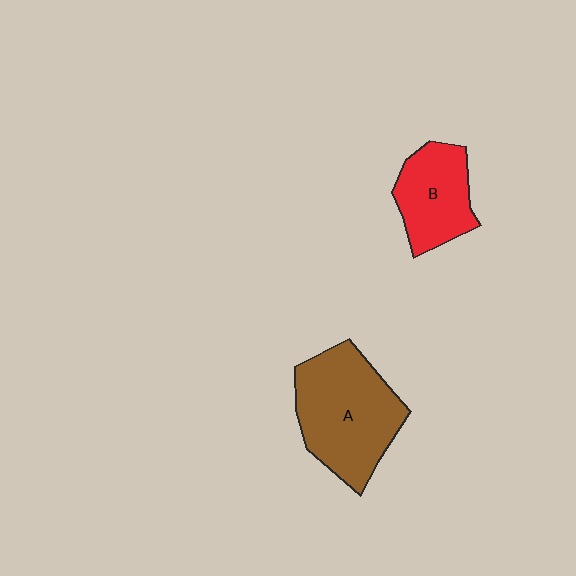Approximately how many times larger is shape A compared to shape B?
Approximately 1.6 times.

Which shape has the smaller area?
Shape B (red).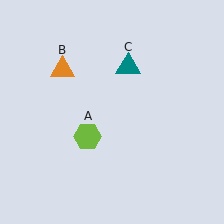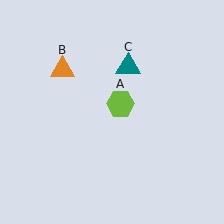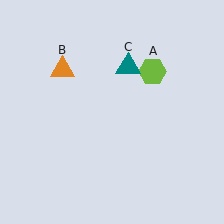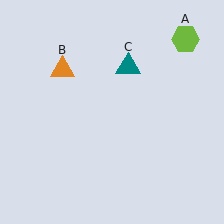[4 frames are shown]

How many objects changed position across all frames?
1 object changed position: lime hexagon (object A).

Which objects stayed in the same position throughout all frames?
Orange triangle (object B) and teal triangle (object C) remained stationary.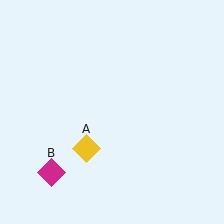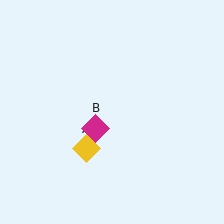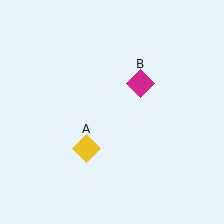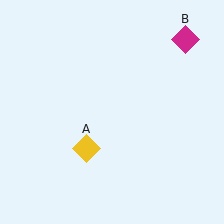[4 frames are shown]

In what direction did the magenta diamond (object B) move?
The magenta diamond (object B) moved up and to the right.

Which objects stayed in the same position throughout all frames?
Yellow diamond (object A) remained stationary.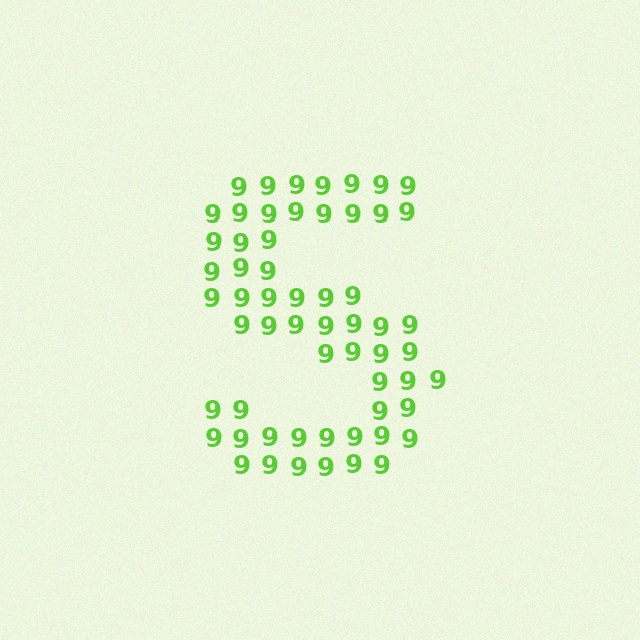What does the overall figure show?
The overall figure shows the letter S.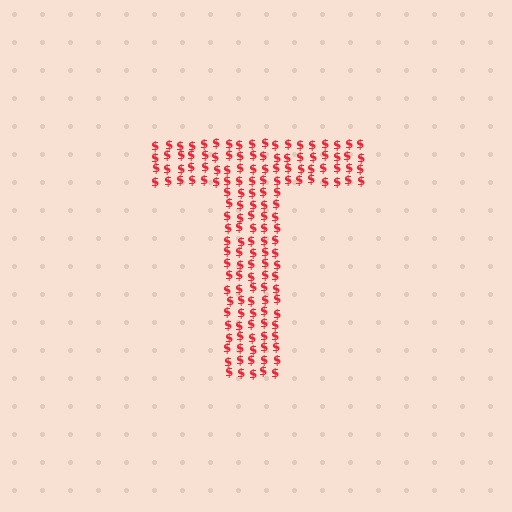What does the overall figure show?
The overall figure shows the letter T.